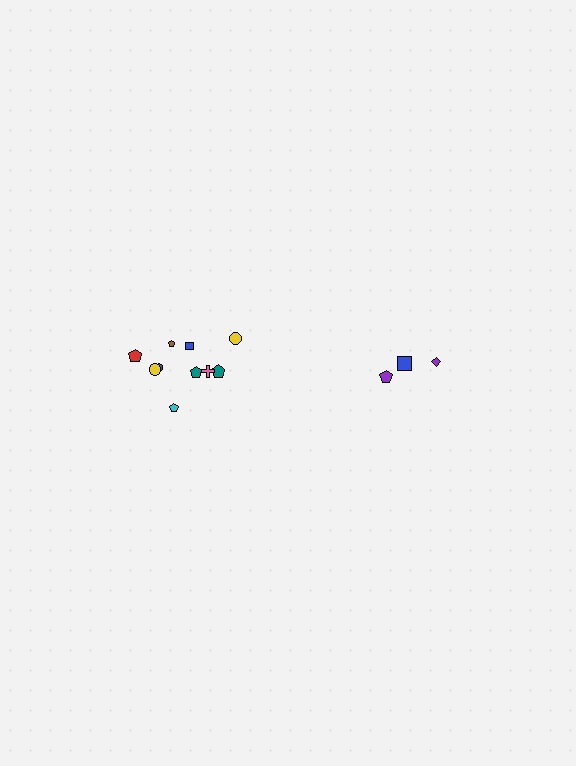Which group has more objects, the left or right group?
The left group.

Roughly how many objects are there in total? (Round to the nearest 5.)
Roughly 15 objects in total.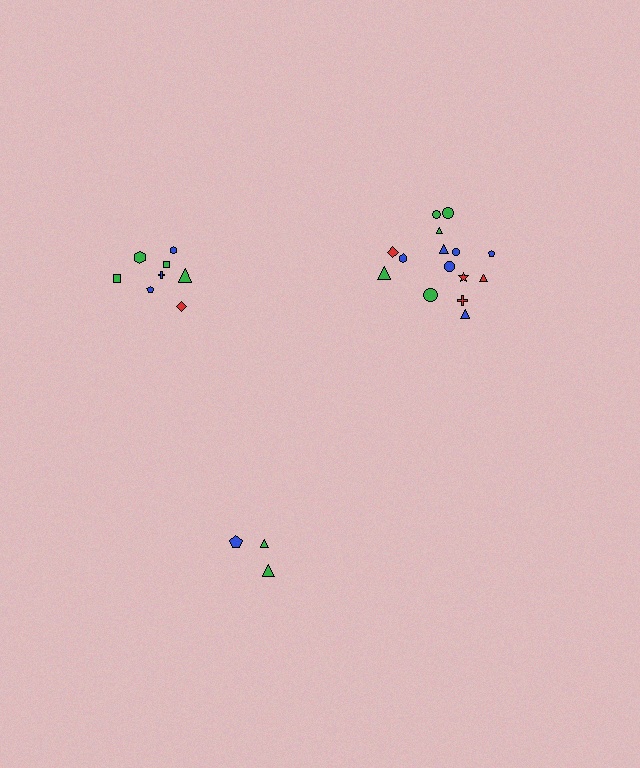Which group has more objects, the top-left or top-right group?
The top-right group.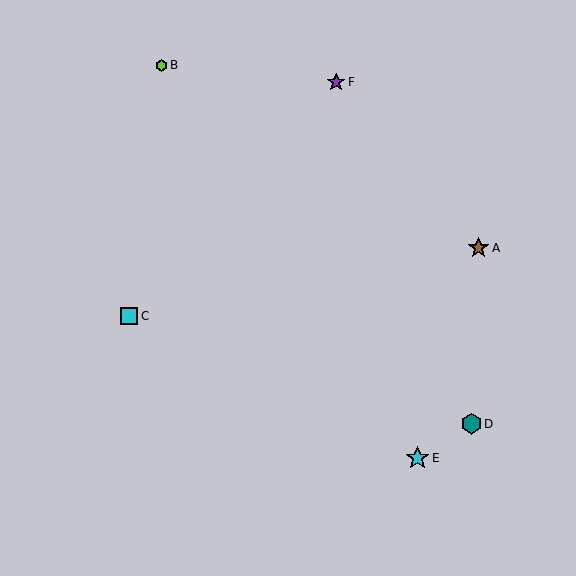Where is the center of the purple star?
The center of the purple star is at (336, 82).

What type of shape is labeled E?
Shape E is a cyan star.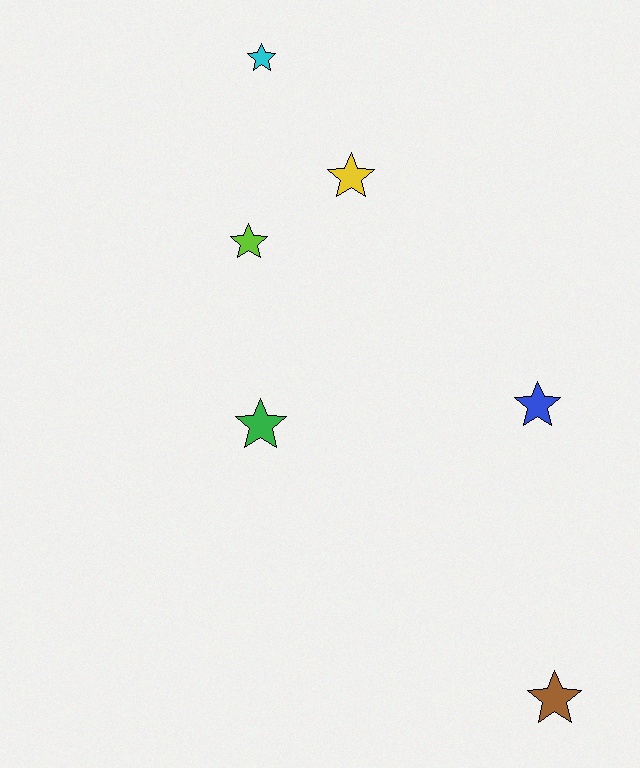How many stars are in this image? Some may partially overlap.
There are 6 stars.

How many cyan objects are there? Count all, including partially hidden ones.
There is 1 cyan object.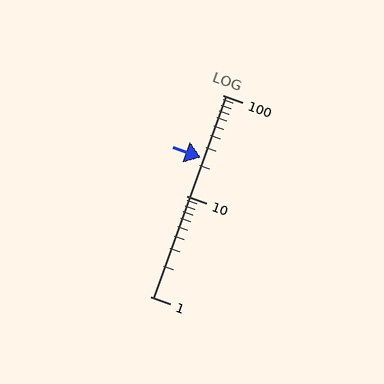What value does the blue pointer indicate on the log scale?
The pointer indicates approximately 24.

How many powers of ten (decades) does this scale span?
The scale spans 2 decades, from 1 to 100.